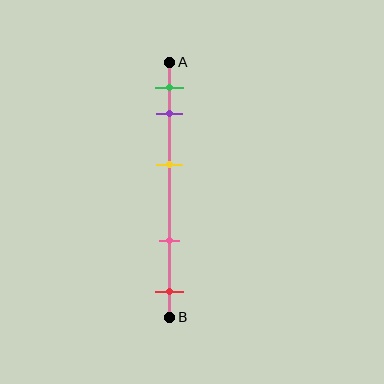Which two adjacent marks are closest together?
The green and purple marks are the closest adjacent pair.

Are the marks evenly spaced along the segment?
No, the marks are not evenly spaced.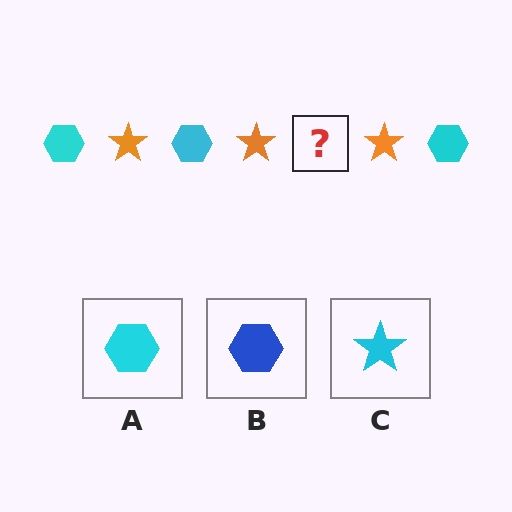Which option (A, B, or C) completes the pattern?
A.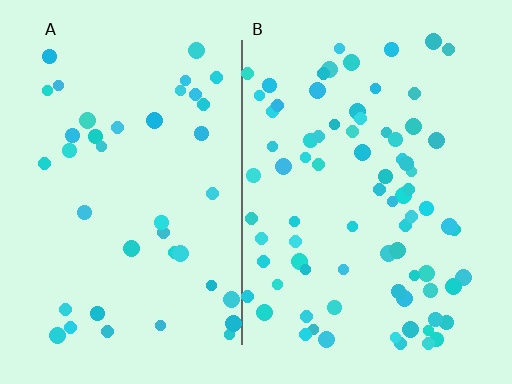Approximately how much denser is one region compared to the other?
Approximately 1.9× — region B over region A.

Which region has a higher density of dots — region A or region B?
B (the right).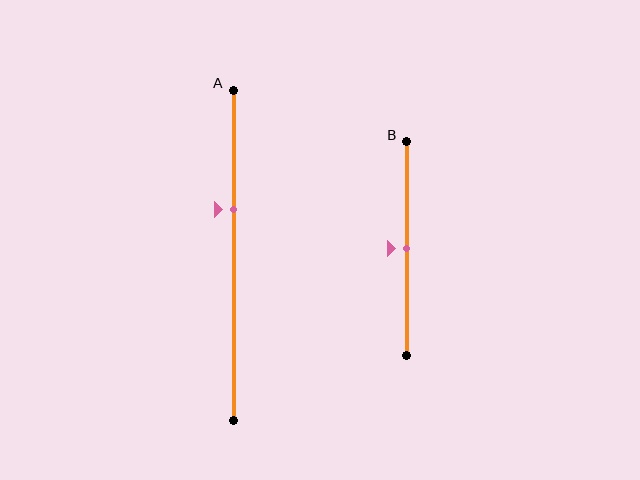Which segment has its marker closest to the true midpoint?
Segment B has its marker closest to the true midpoint.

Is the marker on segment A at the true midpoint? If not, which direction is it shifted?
No, the marker on segment A is shifted upward by about 14% of the segment length.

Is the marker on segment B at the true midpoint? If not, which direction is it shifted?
Yes, the marker on segment B is at the true midpoint.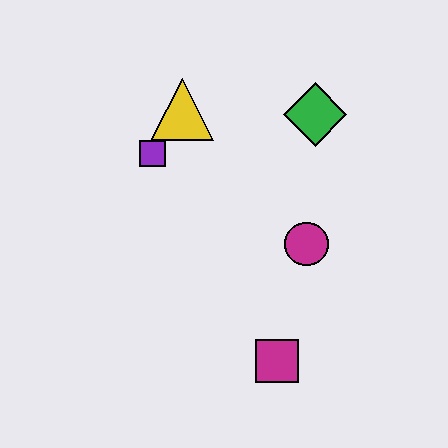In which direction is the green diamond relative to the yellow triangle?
The green diamond is to the right of the yellow triangle.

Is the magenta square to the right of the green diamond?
No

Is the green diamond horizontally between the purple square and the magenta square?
No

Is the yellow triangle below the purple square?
No